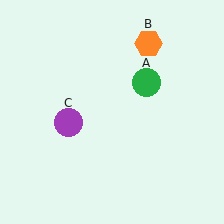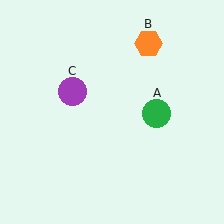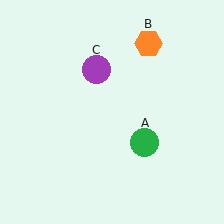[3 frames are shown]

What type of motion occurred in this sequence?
The green circle (object A), purple circle (object C) rotated clockwise around the center of the scene.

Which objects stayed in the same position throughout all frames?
Orange hexagon (object B) remained stationary.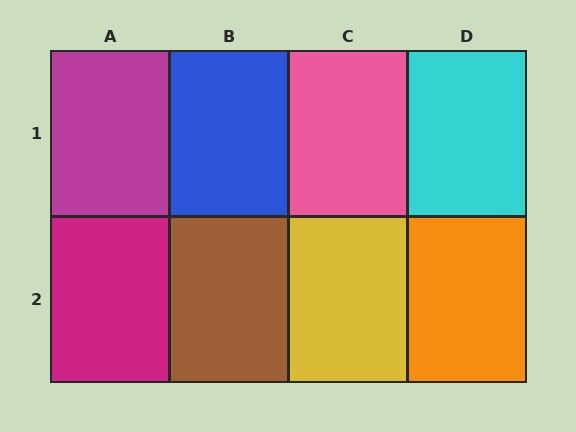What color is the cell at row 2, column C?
Yellow.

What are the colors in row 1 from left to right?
Magenta, blue, pink, cyan.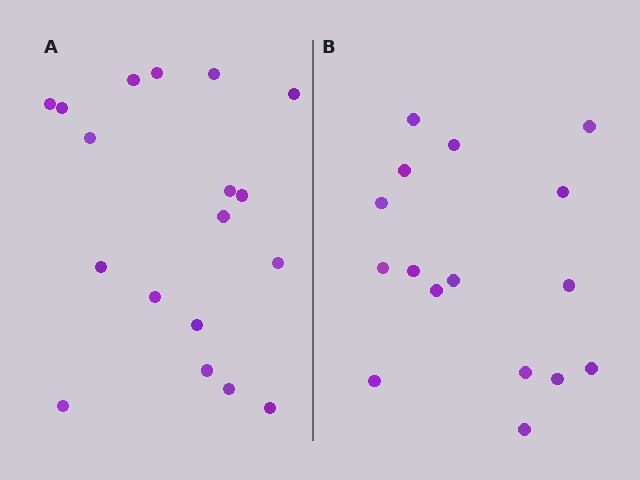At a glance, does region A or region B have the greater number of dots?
Region A (the left region) has more dots.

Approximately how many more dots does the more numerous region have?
Region A has just a few more — roughly 2 or 3 more dots than region B.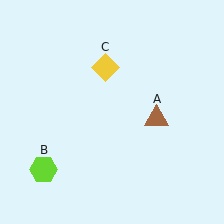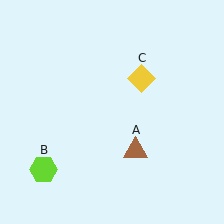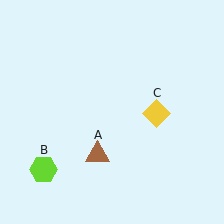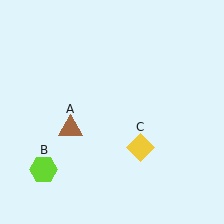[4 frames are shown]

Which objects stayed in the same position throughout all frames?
Lime hexagon (object B) remained stationary.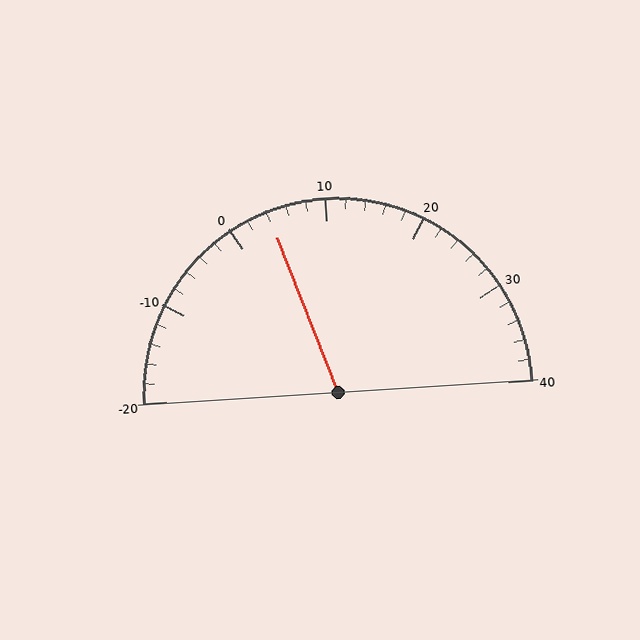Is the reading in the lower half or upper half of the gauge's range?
The reading is in the lower half of the range (-20 to 40).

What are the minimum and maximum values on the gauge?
The gauge ranges from -20 to 40.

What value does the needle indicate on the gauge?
The needle indicates approximately 4.